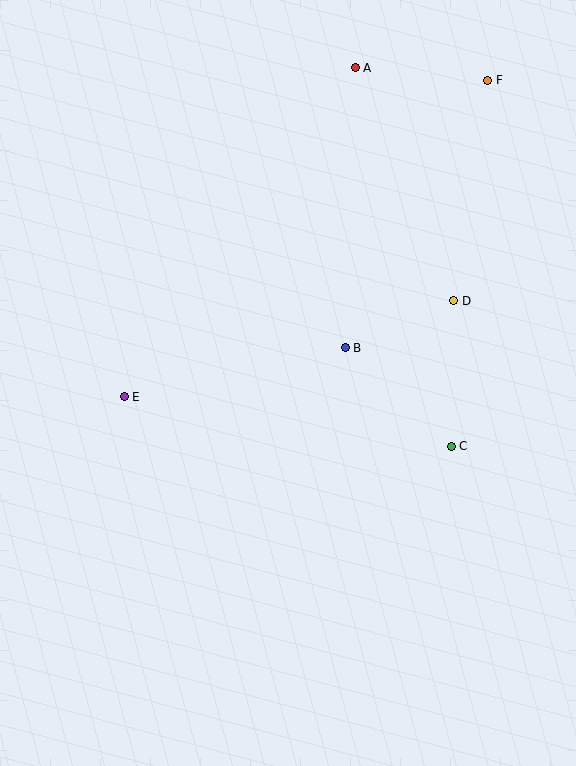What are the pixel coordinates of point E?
Point E is at (124, 397).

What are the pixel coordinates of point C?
Point C is at (451, 446).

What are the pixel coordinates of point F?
Point F is at (488, 80).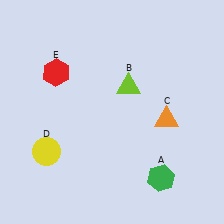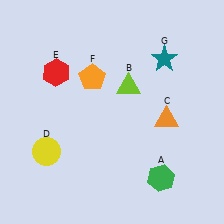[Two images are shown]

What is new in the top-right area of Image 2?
A teal star (G) was added in the top-right area of Image 2.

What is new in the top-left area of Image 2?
An orange pentagon (F) was added in the top-left area of Image 2.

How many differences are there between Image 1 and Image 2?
There are 2 differences between the two images.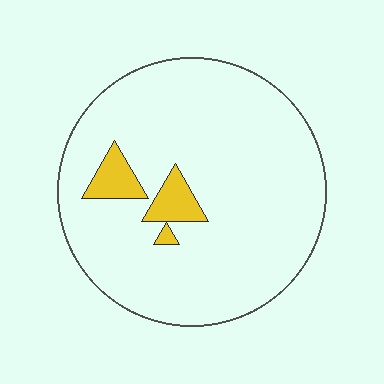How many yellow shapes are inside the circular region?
3.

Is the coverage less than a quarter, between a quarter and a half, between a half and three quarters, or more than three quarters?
Less than a quarter.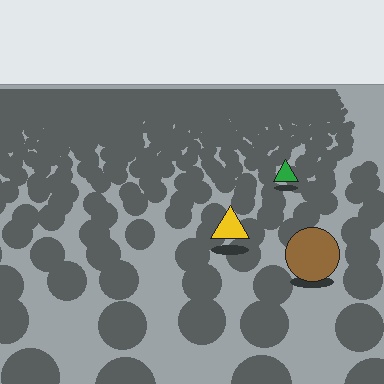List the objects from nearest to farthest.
From nearest to farthest: the brown circle, the yellow triangle, the green triangle.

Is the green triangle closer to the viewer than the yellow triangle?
No. The yellow triangle is closer — you can tell from the texture gradient: the ground texture is coarser near it.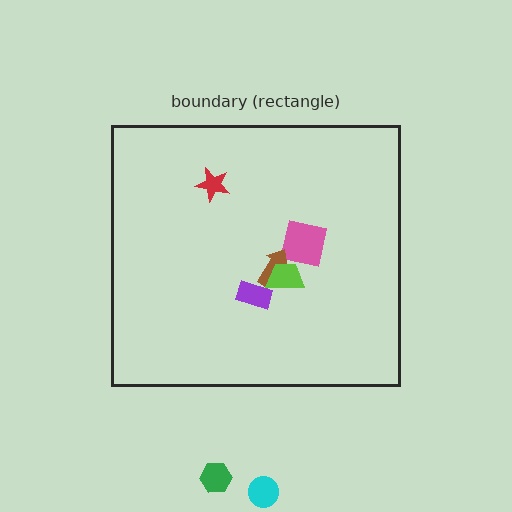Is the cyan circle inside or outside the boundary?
Outside.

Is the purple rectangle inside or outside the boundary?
Inside.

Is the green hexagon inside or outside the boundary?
Outside.